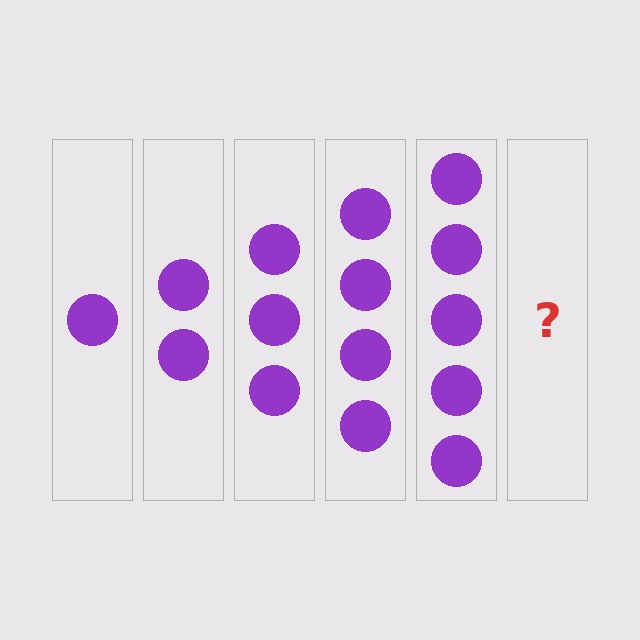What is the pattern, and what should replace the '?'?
The pattern is that each step adds one more circle. The '?' should be 6 circles.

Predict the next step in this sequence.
The next step is 6 circles.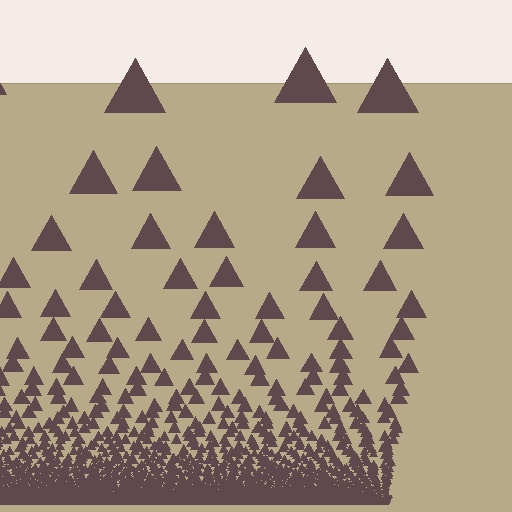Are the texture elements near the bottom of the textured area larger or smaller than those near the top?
Smaller. The gradient is inverted — elements near the bottom are smaller and denser.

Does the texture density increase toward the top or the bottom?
Density increases toward the bottom.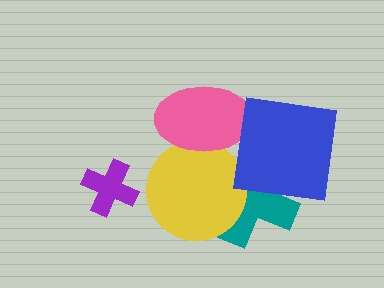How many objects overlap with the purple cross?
0 objects overlap with the purple cross.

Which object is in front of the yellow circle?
The pink ellipse is in front of the yellow circle.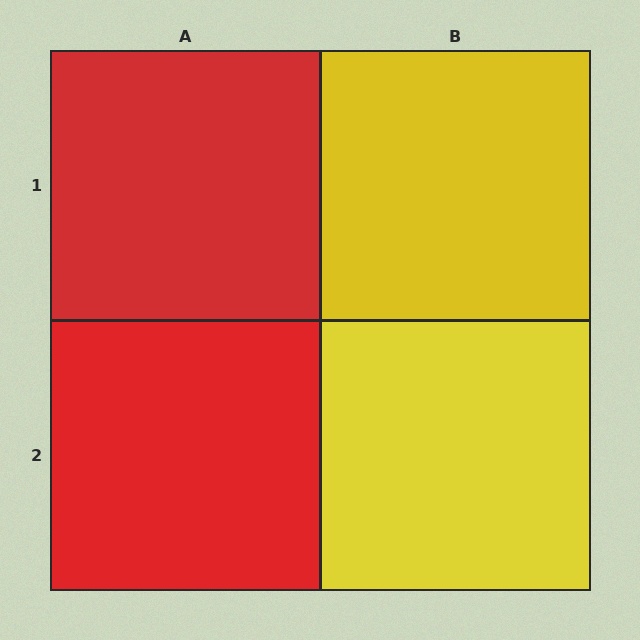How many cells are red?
2 cells are red.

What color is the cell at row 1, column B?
Yellow.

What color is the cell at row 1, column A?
Red.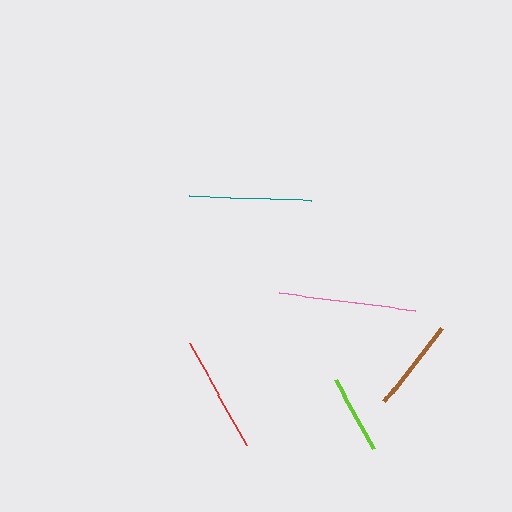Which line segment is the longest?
The pink line is the longest at approximately 138 pixels.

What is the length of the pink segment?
The pink segment is approximately 138 pixels long.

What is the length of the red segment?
The red segment is approximately 116 pixels long.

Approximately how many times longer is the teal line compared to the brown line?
The teal line is approximately 1.3 times the length of the brown line.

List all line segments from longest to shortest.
From longest to shortest: pink, teal, red, brown, lime.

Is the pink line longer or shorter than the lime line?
The pink line is longer than the lime line.